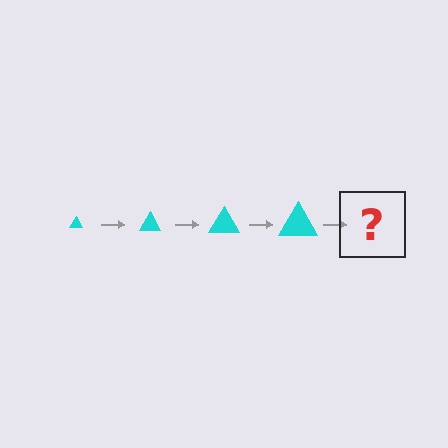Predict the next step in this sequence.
The next step is a cyan triangle, larger than the previous one.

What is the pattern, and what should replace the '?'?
The pattern is that the triangle gets progressively larger each step. The '?' should be a cyan triangle, larger than the previous one.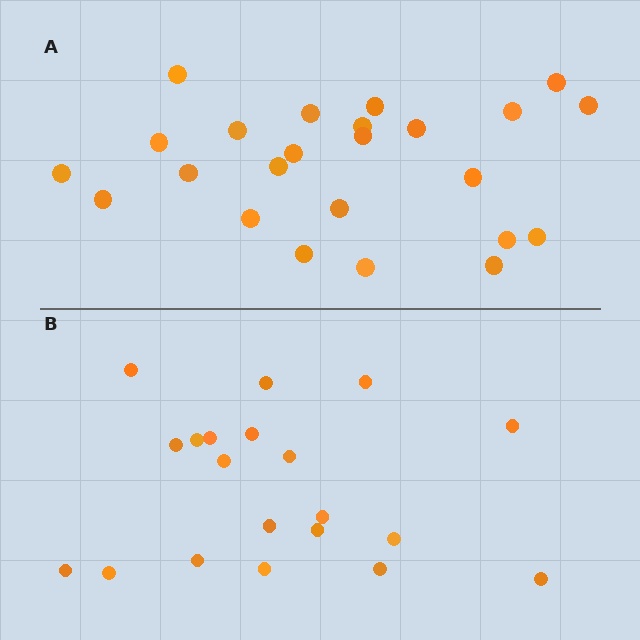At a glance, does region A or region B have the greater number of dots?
Region A (the top region) has more dots.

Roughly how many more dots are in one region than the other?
Region A has about 4 more dots than region B.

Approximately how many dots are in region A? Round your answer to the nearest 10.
About 20 dots. (The exact count is 24, which rounds to 20.)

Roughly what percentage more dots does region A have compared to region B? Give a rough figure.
About 20% more.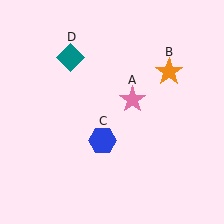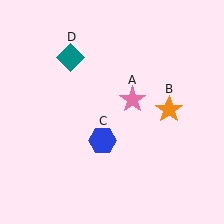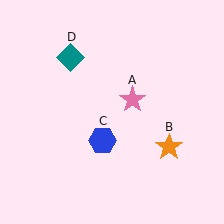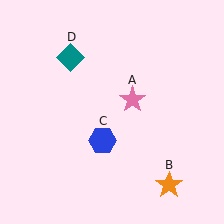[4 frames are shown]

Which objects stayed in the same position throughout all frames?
Pink star (object A) and blue hexagon (object C) and teal diamond (object D) remained stationary.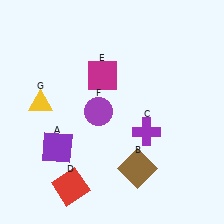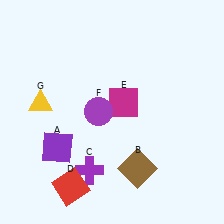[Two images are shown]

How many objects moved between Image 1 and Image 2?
2 objects moved between the two images.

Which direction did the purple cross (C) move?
The purple cross (C) moved left.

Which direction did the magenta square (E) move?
The magenta square (E) moved down.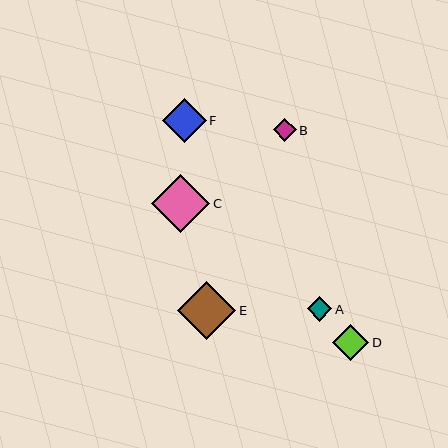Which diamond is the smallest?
Diamond B is the smallest with a size of approximately 23 pixels.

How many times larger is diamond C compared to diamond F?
Diamond C is approximately 1.3 times the size of diamond F.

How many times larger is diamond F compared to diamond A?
Diamond F is approximately 1.8 times the size of diamond A.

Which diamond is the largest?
Diamond C is the largest with a size of approximately 58 pixels.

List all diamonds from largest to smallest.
From largest to smallest: C, E, F, D, A, B.